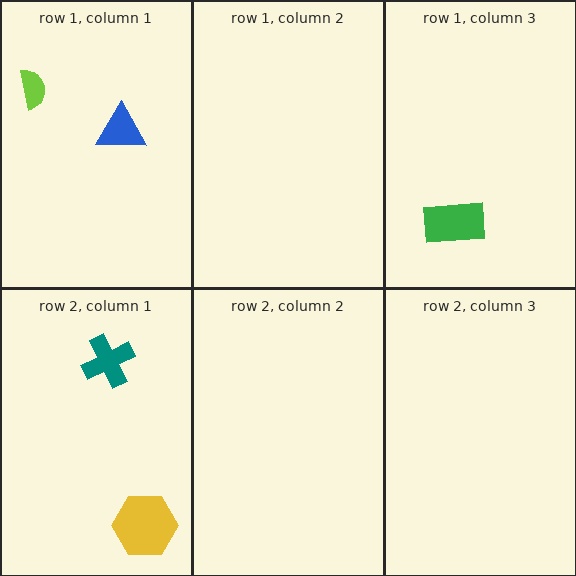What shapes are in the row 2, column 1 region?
The teal cross, the yellow hexagon.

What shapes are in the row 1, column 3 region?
The green rectangle.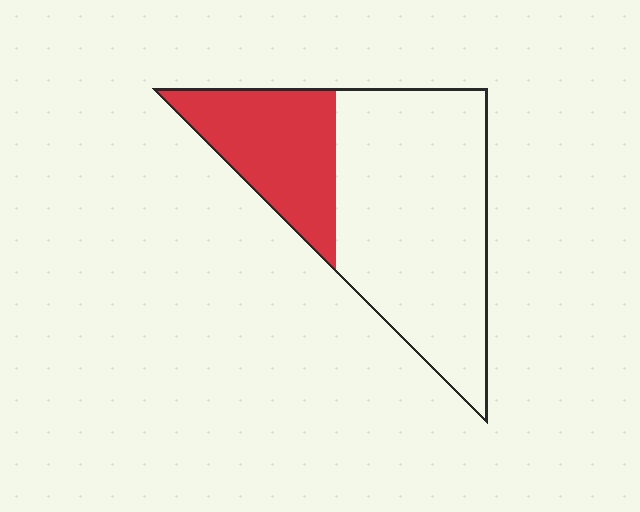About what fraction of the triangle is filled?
About one third (1/3).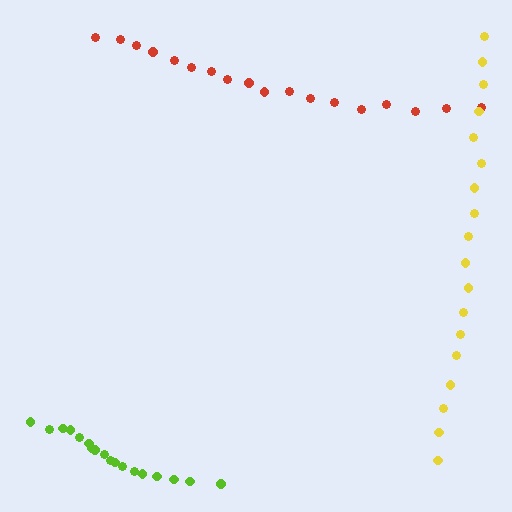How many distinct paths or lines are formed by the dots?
There are 3 distinct paths.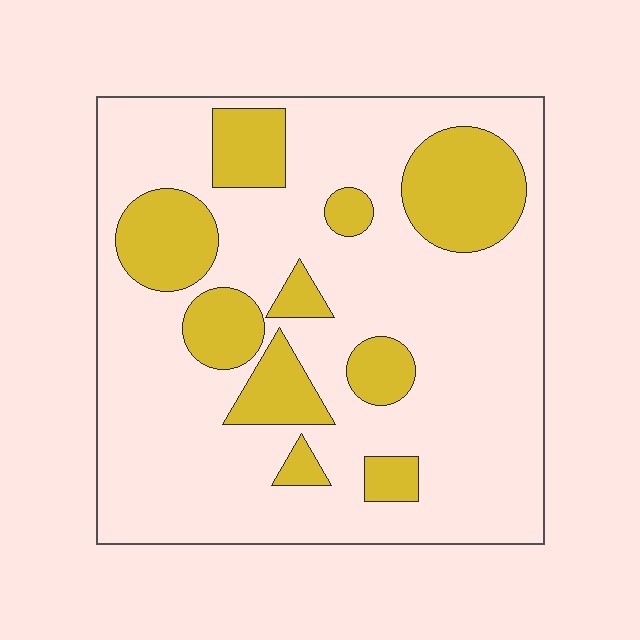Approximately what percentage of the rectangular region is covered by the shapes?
Approximately 25%.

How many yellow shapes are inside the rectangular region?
10.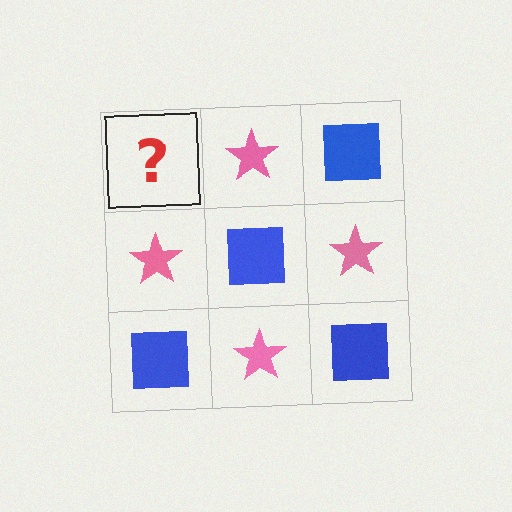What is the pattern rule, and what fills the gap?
The rule is that it alternates blue square and pink star in a checkerboard pattern. The gap should be filled with a blue square.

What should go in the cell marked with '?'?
The missing cell should contain a blue square.